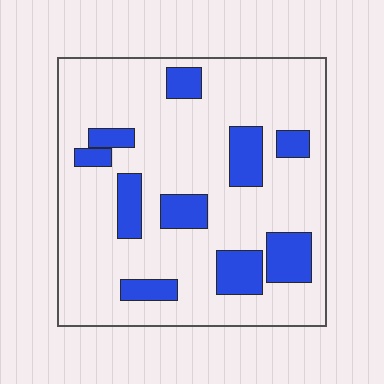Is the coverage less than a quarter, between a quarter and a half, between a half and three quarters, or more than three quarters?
Less than a quarter.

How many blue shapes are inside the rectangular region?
10.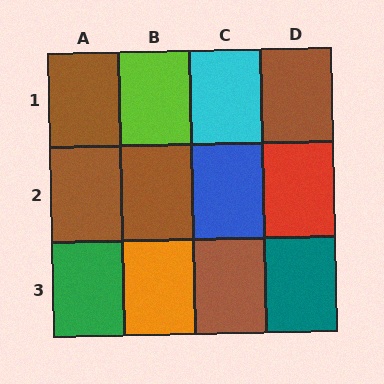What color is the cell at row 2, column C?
Blue.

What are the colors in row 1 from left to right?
Brown, lime, cyan, brown.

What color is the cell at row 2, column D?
Red.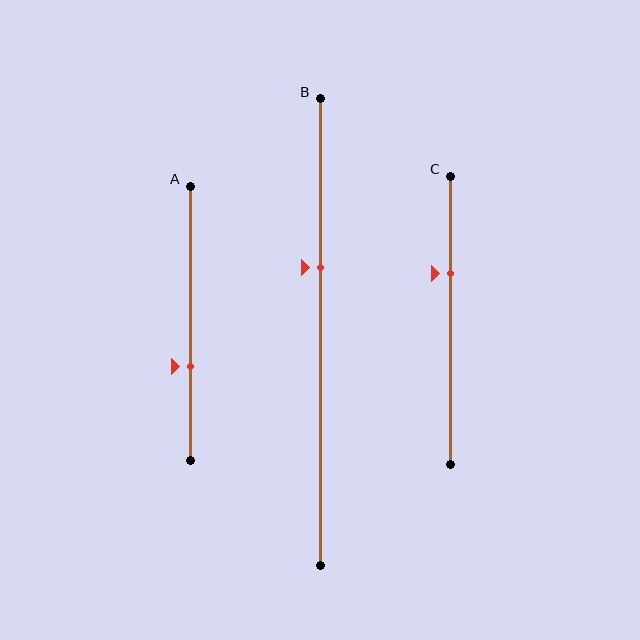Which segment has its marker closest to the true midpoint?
Segment B has its marker closest to the true midpoint.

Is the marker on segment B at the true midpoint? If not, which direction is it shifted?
No, the marker on segment B is shifted upward by about 14% of the segment length.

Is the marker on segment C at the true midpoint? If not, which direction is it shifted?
No, the marker on segment C is shifted upward by about 16% of the segment length.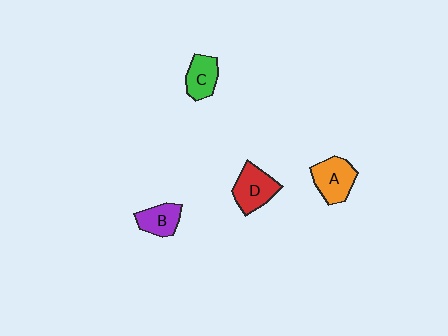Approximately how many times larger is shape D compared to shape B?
Approximately 1.4 times.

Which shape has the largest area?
Shape D (red).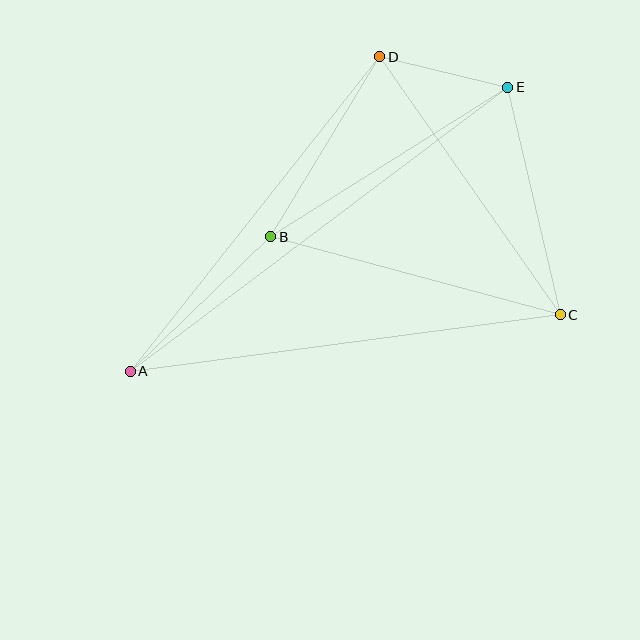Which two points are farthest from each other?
Points A and E are farthest from each other.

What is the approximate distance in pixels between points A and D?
The distance between A and D is approximately 402 pixels.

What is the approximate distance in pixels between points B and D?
The distance between B and D is approximately 211 pixels.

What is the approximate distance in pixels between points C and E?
The distance between C and E is approximately 233 pixels.